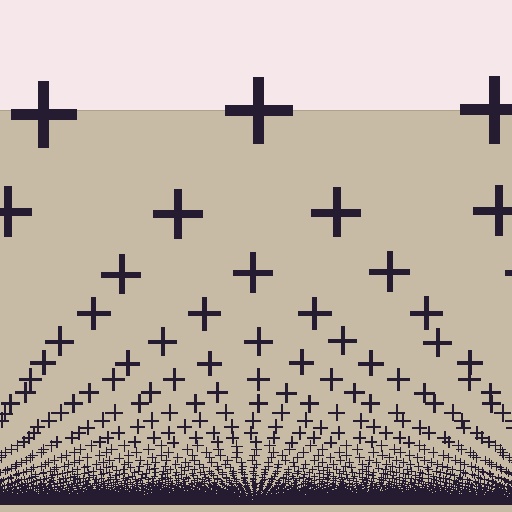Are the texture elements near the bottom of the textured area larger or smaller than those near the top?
Smaller. The gradient is inverted — elements near the bottom are smaller and denser.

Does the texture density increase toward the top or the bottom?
Density increases toward the bottom.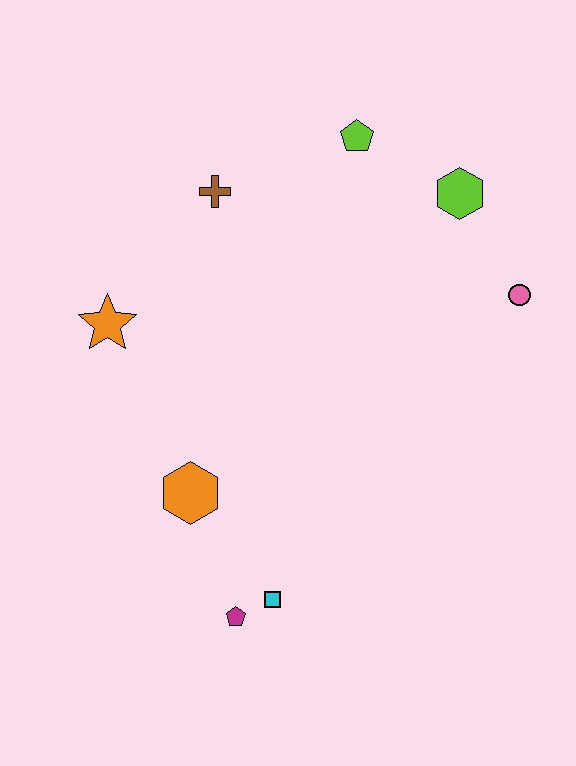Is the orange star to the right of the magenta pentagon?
No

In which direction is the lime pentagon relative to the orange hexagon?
The lime pentagon is above the orange hexagon.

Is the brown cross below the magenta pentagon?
No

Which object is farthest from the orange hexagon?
The lime hexagon is farthest from the orange hexagon.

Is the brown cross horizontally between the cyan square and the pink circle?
No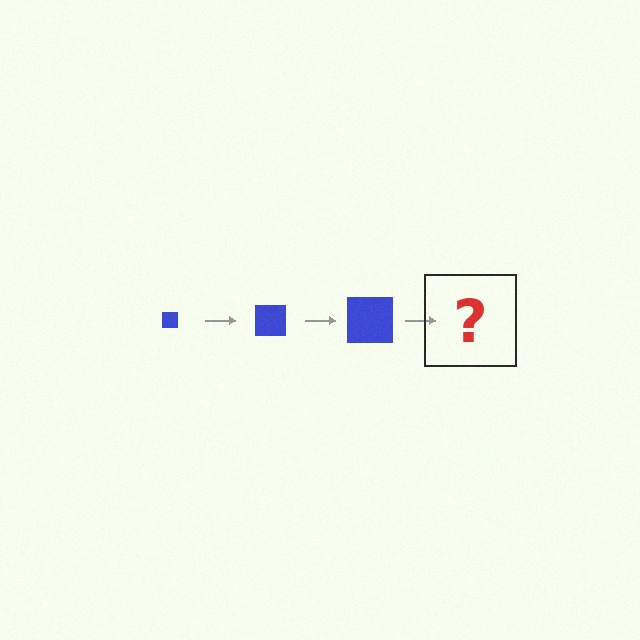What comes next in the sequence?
The next element should be a blue square, larger than the previous one.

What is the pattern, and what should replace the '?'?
The pattern is that the square gets progressively larger each step. The '?' should be a blue square, larger than the previous one.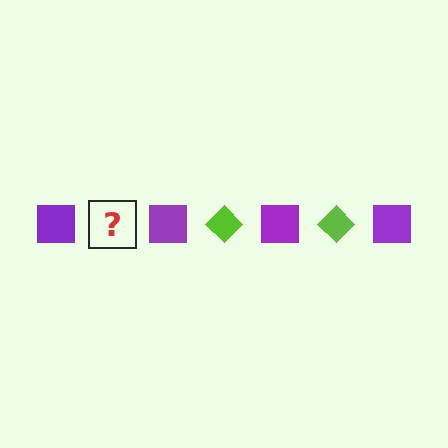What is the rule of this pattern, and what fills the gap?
The rule is that the pattern alternates between purple square and lime diamond. The gap should be filled with a lime diamond.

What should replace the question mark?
The question mark should be replaced with a lime diamond.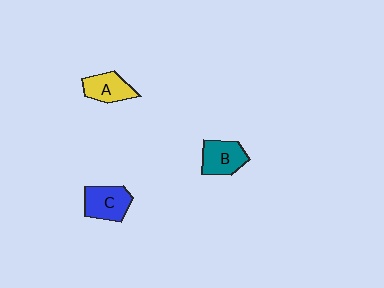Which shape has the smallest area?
Shape A (yellow).